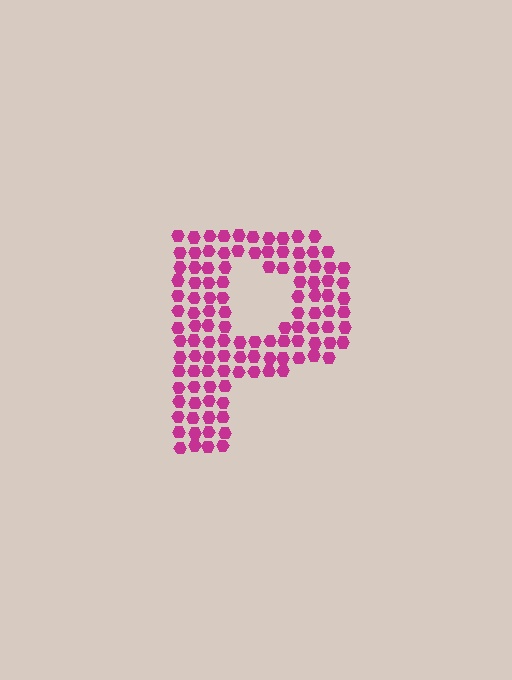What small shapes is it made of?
It is made of small hexagons.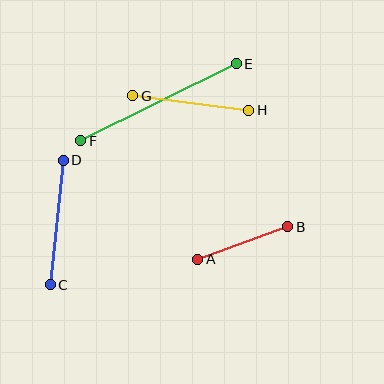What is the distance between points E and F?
The distance is approximately 174 pixels.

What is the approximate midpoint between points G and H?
The midpoint is at approximately (191, 103) pixels.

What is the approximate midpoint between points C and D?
The midpoint is at approximately (57, 223) pixels.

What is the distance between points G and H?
The distance is approximately 117 pixels.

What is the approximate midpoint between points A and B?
The midpoint is at approximately (243, 243) pixels.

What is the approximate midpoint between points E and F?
The midpoint is at approximately (158, 102) pixels.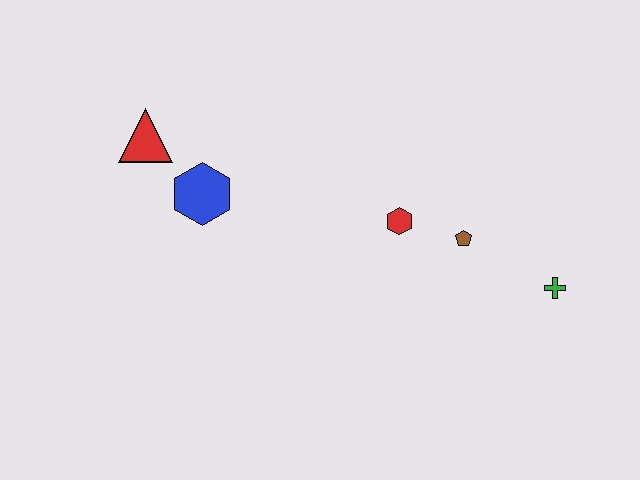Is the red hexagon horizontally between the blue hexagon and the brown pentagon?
Yes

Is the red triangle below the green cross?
No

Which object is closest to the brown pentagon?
The red hexagon is closest to the brown pentagon.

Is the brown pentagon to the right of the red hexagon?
Yes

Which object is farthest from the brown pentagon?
The red triangle is farthest from the brown pentagon.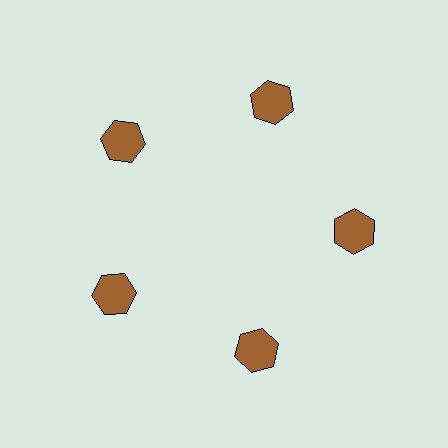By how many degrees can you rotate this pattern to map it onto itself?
The pattern maps onto itself every 72 degrees of rotation.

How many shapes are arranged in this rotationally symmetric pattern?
There are 5 shapes, arranged in 5 groups of 1.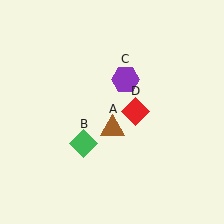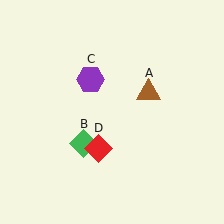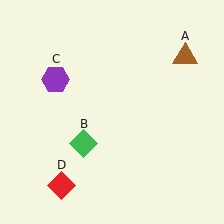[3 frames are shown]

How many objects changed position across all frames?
3 objects changed position: brown triangle (object A), purple hexagon (object C), red diamond (object D).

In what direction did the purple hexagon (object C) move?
The purple hexagon (object C) moved left.